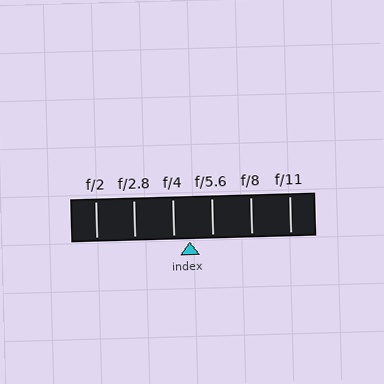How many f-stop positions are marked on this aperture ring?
There are 6 f-stop positions marked.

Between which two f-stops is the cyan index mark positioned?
The index mark is between f/4 and f/5.6.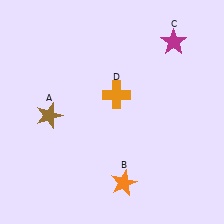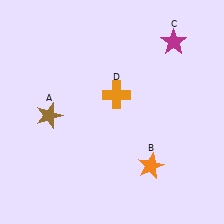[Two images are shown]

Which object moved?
The orange star (B) moved right.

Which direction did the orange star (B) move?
The orange star (B) moved right.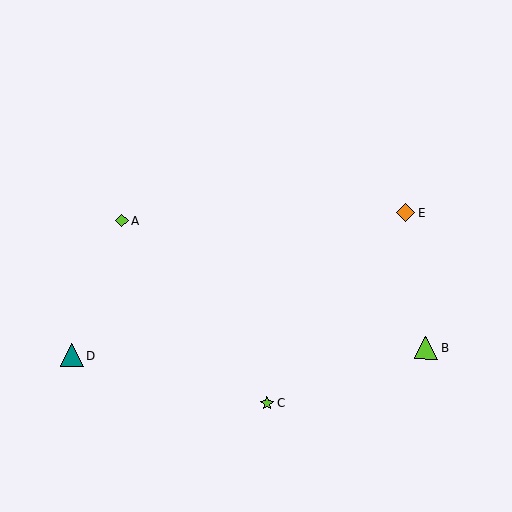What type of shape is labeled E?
Shape E is an orange diamond.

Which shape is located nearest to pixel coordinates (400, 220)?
The orange diamond (labeled E) at (406, 213) is nearest to that location.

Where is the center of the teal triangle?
The center of the teal triangle is at (72, 355).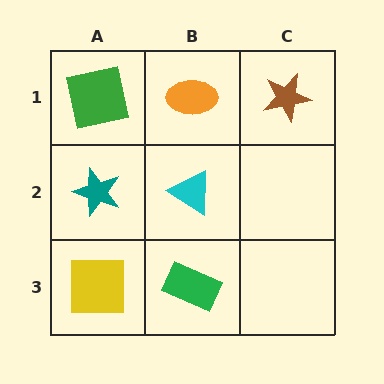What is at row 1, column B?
An orange ellipse.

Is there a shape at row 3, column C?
No, that cell is empty.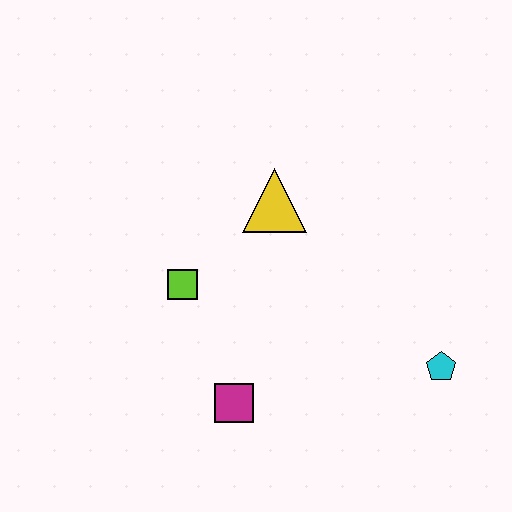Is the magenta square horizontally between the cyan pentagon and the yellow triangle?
No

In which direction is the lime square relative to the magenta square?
The lime square is above the magenta square.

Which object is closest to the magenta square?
The lime square is closest to the magenta square.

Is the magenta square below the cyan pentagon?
Yes